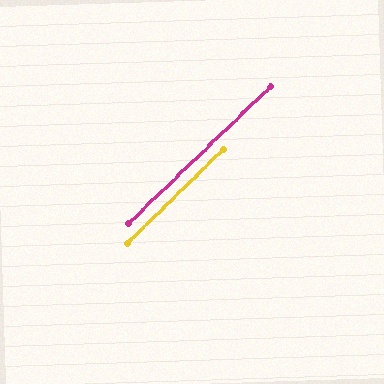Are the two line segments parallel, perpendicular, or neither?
Parallel — their directions differ by only 0.1°.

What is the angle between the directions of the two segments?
Approximately 0 degrees.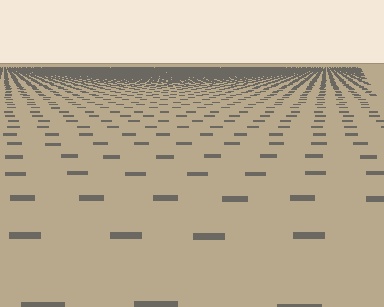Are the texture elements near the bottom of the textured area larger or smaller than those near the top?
Larger. Near the bottom, elements are closer to the viewer and appear at a bigger on-screen size.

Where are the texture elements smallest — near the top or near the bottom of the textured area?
Near the top.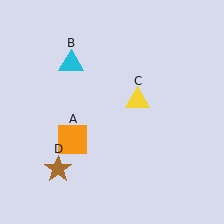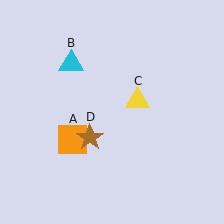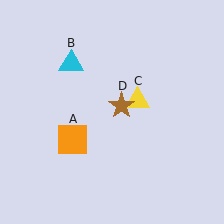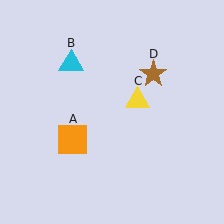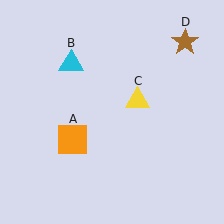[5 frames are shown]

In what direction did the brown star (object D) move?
The brown star (object D) moved up and to the right.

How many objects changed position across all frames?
1 object changed position: brown star (object D).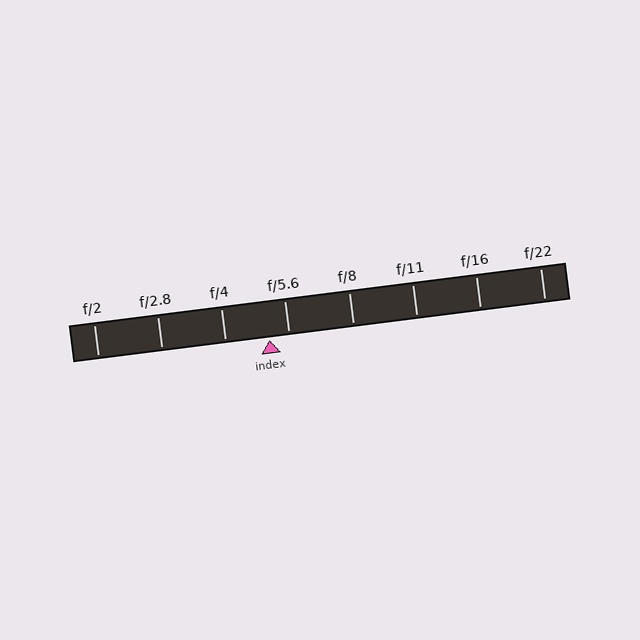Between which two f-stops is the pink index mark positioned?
The index mark is between f/4 and f/5.6.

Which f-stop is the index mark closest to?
The index mark is closest to f/5.6.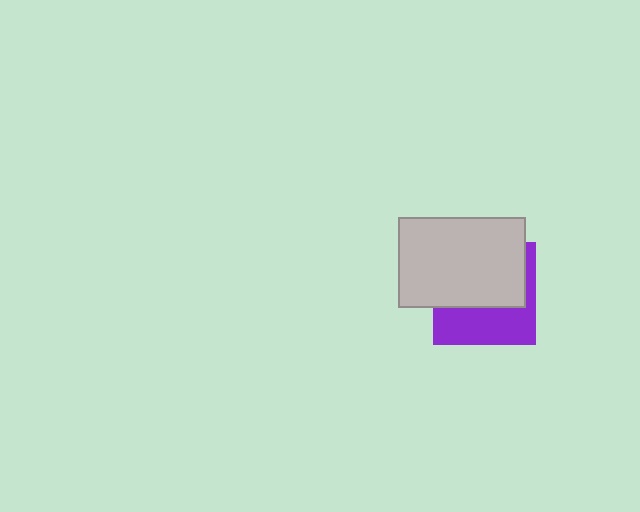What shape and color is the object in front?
The object in front is a light gray rectangle.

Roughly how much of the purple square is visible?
A small part of it is visible (roughly 43%).